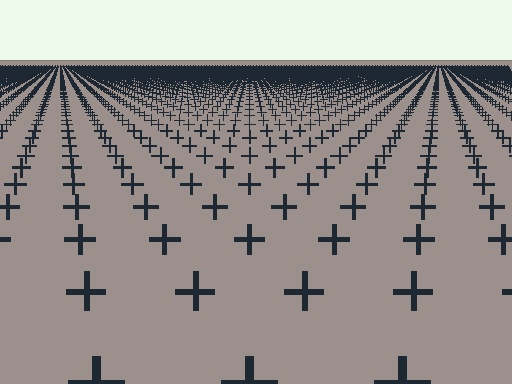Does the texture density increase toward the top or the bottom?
Density increases toward the top.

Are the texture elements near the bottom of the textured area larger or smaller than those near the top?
Larger. Near the bottom, elements are closer to the viewer and appear at a bigger on-screen size.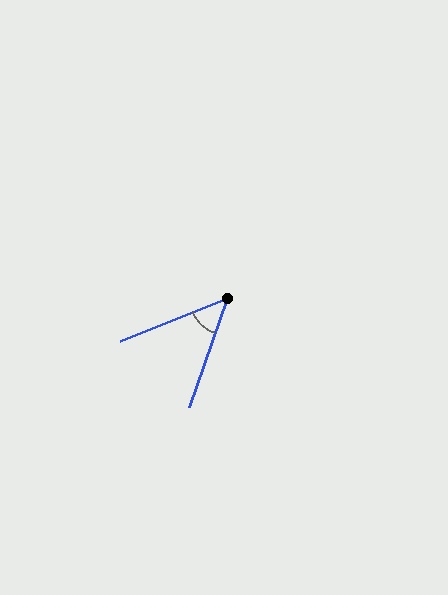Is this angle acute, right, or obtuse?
It is acute.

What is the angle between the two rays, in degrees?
Approximately 49 degrees.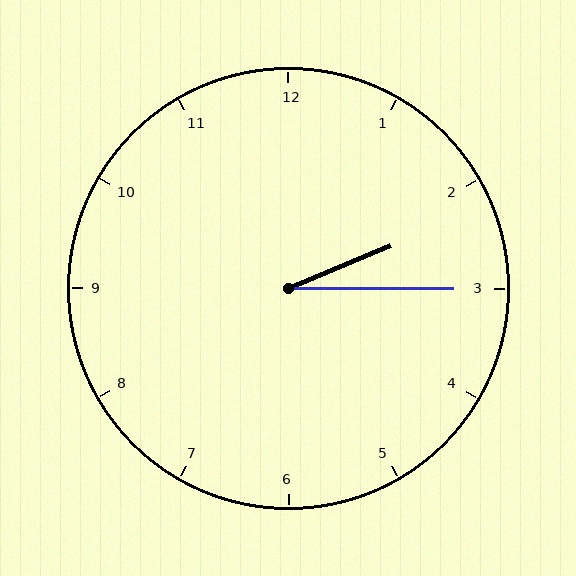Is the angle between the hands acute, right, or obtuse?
It is acute.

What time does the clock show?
2:15.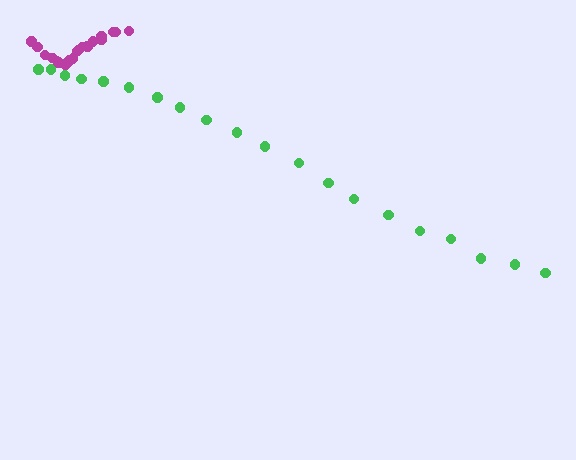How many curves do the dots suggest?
There are 2 distinct paths.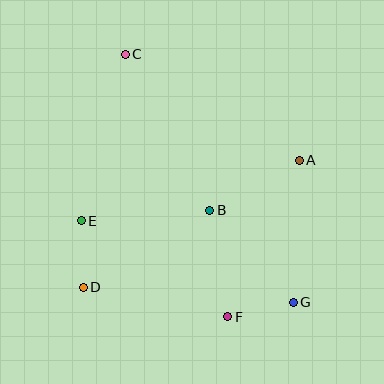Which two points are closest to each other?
Points D and E are closest to each other.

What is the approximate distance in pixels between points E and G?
The distance between E and G is approximately 227 pixels.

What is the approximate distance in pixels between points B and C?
The distance between B and C is approximately 177 pixels.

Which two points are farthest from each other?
Points C and G are farthest from each other.